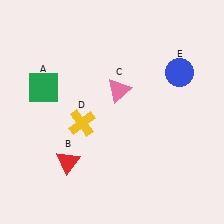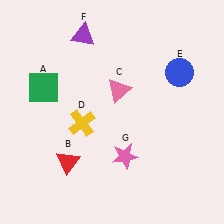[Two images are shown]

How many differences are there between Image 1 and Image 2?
There are 2 differences between the two images.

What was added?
A purple triangle (F), a pink star (G) were added in Image 2.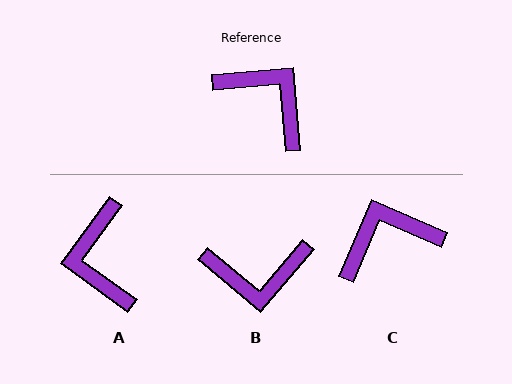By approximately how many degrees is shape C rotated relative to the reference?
Approximately 62 degrees counter-clockwise.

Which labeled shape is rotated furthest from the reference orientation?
A, about 139 degrees away.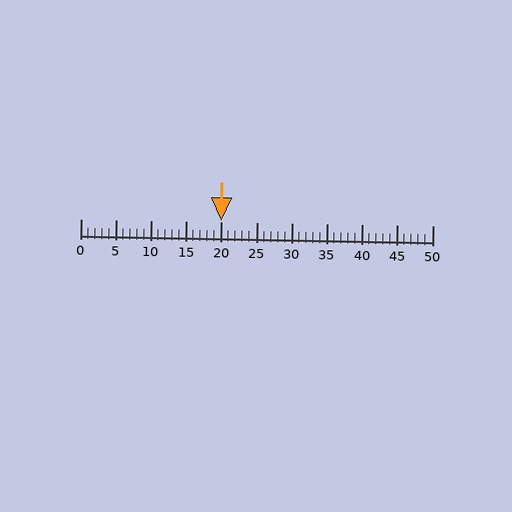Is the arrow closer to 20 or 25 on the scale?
The arrow is closer to 20.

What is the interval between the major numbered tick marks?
The major tick marks are spaced 5 units apart.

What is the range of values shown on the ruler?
The ruler shows values from 0 to 50.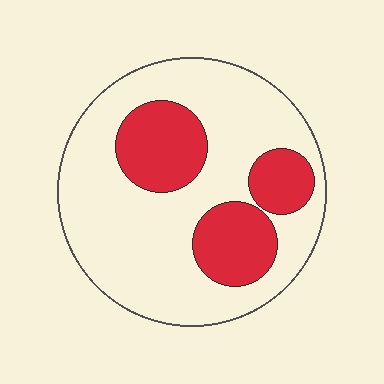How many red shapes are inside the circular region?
3.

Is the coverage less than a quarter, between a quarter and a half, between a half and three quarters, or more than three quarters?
Between a quarter and a half.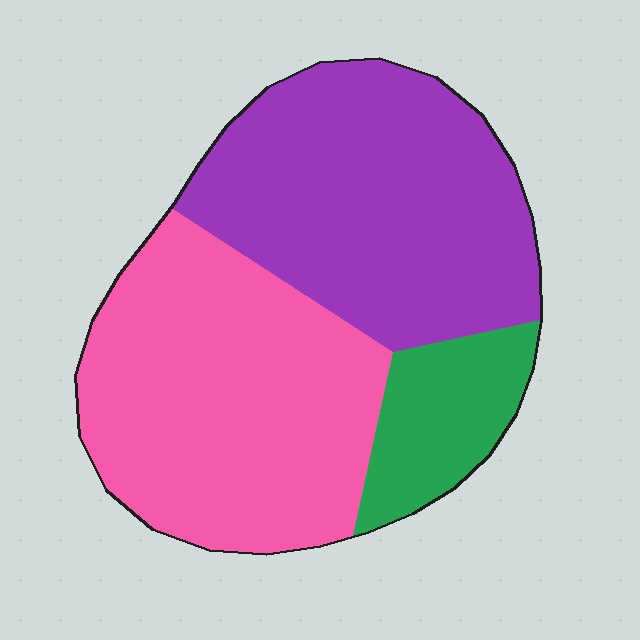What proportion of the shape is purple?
Purple takes up about two fifths (2/5) of the shape.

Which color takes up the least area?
Green, at roughly 15%.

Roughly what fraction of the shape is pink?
Pink takes up between a third and a half of the shape.